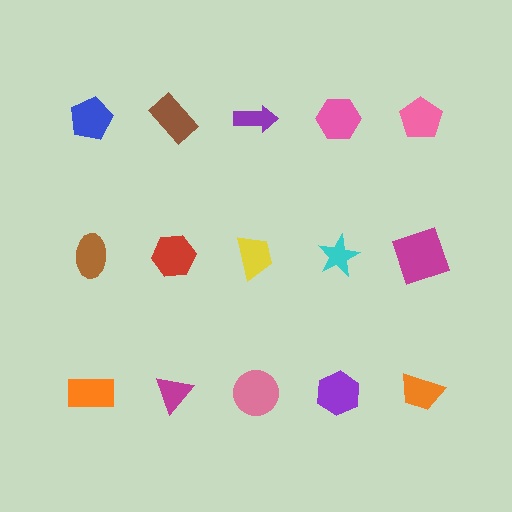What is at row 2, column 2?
A red hexagon.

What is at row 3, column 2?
A magenta triangle.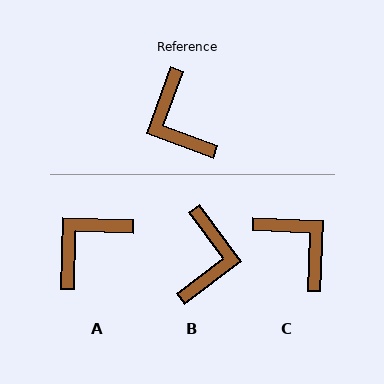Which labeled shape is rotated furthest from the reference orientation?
C, about 163 degrees away.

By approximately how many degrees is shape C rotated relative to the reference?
Approximately 163 degrees clockwise.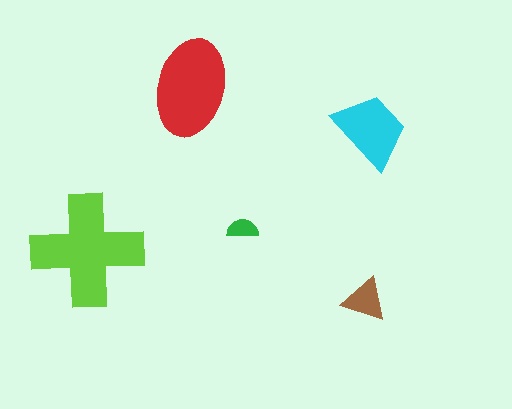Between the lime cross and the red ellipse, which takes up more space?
The lime cross.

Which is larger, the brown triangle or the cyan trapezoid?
The cyan trapezoid.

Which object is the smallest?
The green semicircle.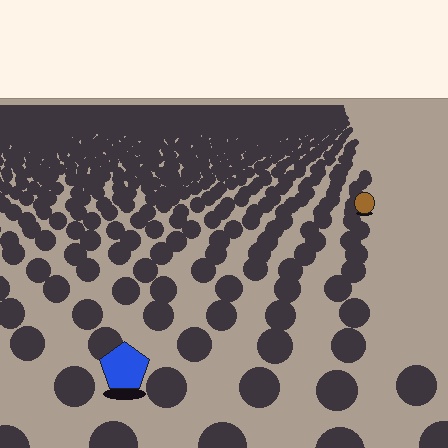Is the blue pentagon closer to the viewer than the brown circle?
Yes. The blue pentagon is closer — you can tell from the texture gradient: the ground texture is coarser near it.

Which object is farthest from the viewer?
The brown circle is farthest from the viewer. It appears smaller and the ground texture around it is denser.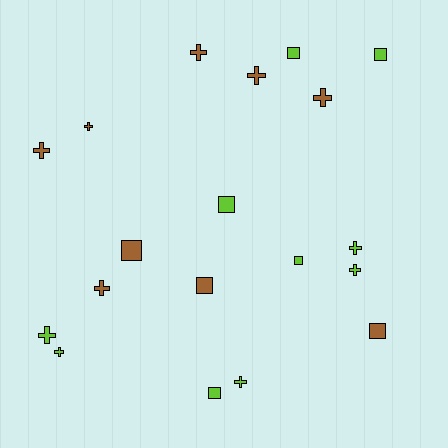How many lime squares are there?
There are 5 lime squares.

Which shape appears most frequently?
Cross, with 11 objects.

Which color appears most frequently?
Lime, with 10 objects.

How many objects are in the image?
There are 19 objects.